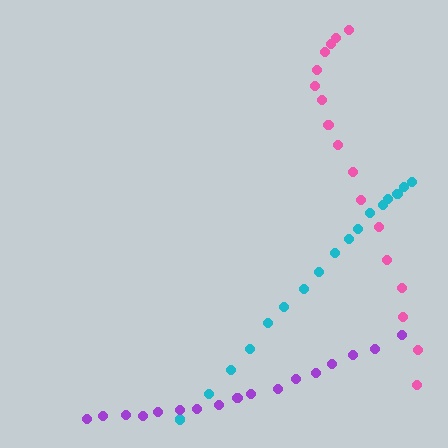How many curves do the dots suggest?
There are 3 distinct paths.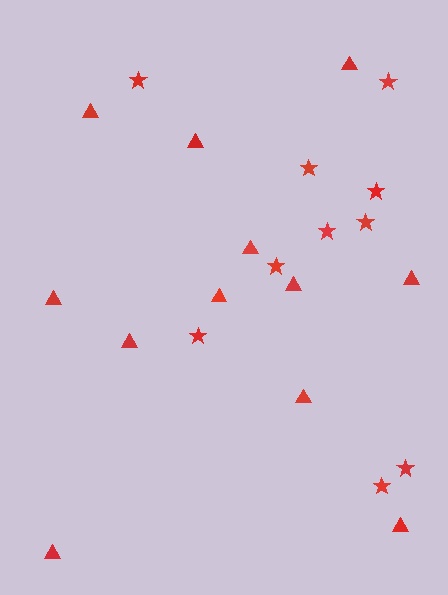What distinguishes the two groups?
There are 2 groups: one group of triangles (12) and one group of stars (10).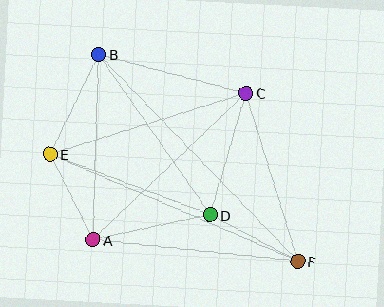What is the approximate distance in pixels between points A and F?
The distance between A and F is approximately 206 pixels.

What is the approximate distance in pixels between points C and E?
The distance between C and E is approximately 206 pixels.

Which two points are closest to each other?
Points A and E are closest to each other.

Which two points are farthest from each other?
Points B and F are farthest from each other.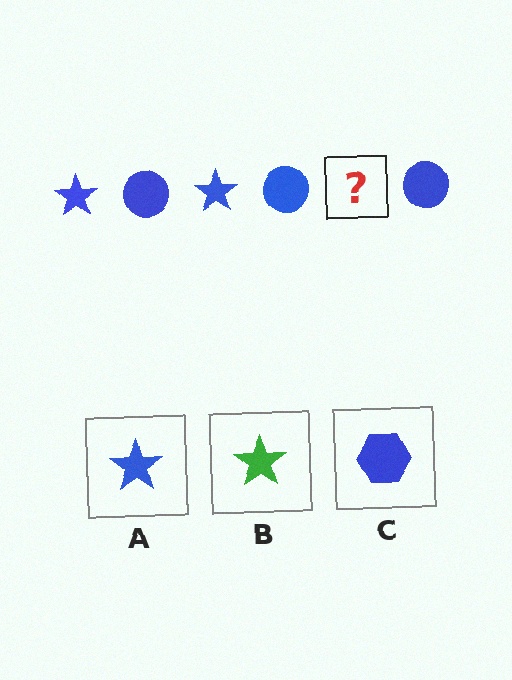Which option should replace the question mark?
Option A.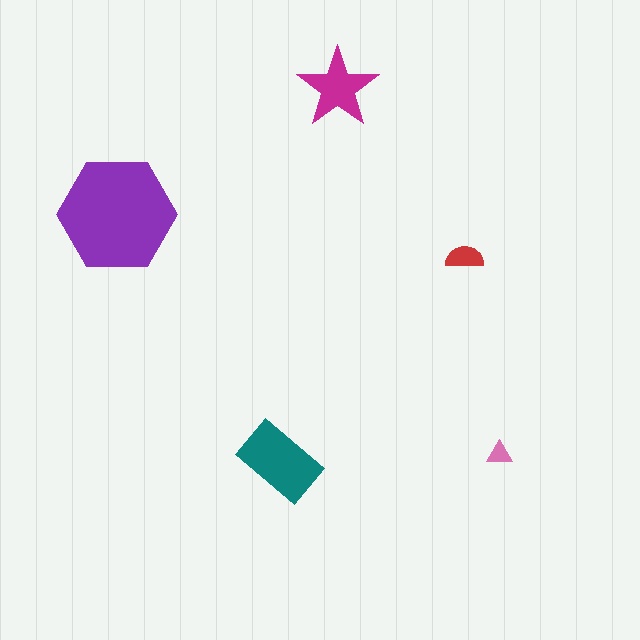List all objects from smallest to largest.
The pink triangle, the red semicircle, the magenta star, the teal rectangle, the purple hexagon.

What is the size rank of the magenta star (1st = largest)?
3rd.